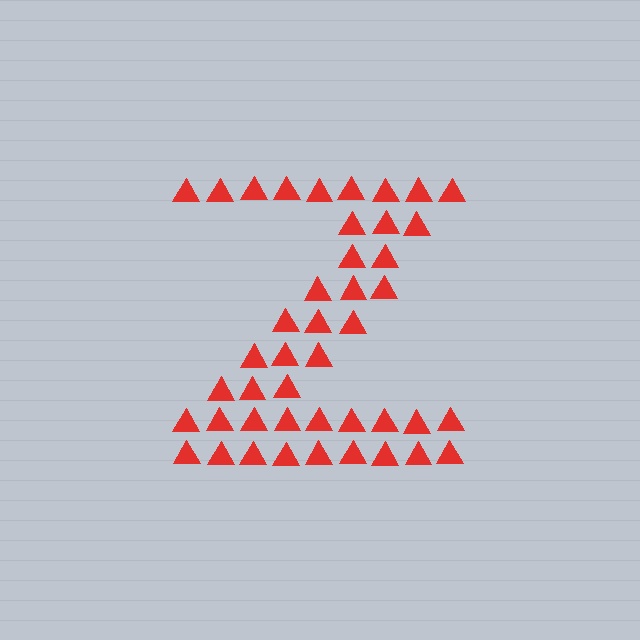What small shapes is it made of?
It is made of small triangles.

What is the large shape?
The large shape is the letter Z.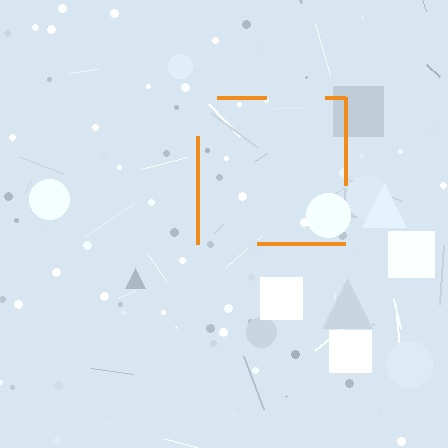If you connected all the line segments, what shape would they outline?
They would outline a square.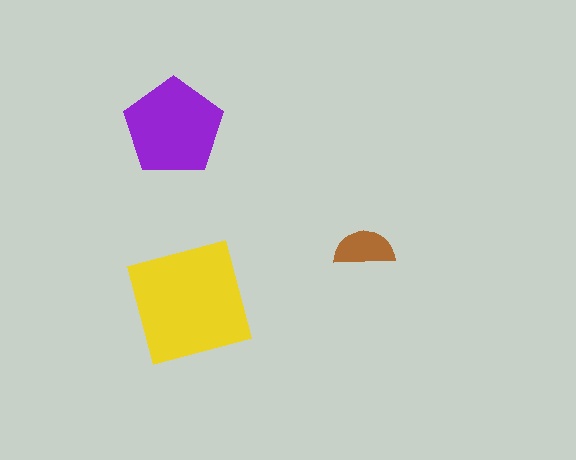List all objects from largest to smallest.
The yellow square, the purple pentagon, the brown semicircle.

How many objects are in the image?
There are 3 objects in the image.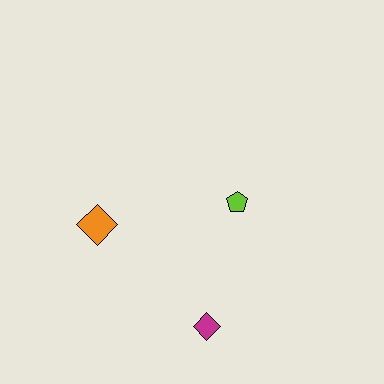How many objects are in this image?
There are 3 objects.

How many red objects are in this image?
There are no red objects.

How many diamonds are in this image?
There are 2 diamonds.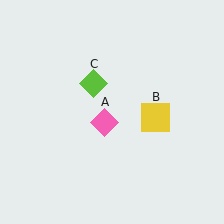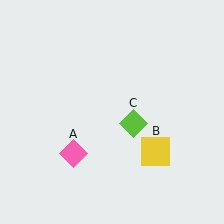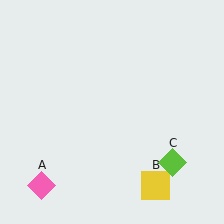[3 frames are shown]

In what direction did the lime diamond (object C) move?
The lime diamond (object C) moved down and to the right.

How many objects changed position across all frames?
3 objects changed position: pink diamond (object A), yellow square (object B), lime diamond (object C).